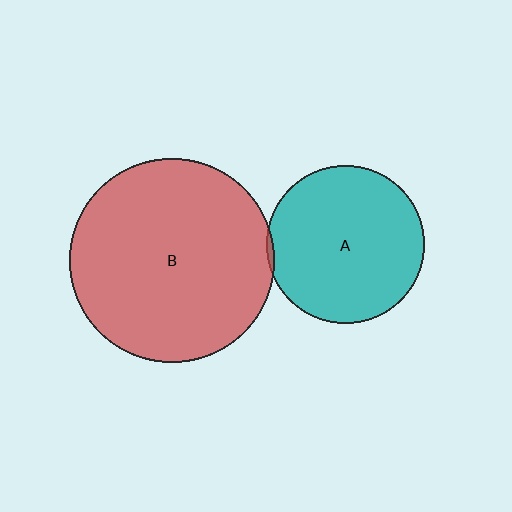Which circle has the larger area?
Circle B (red).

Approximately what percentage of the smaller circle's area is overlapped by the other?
Approximately 5%.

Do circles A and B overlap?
Yes.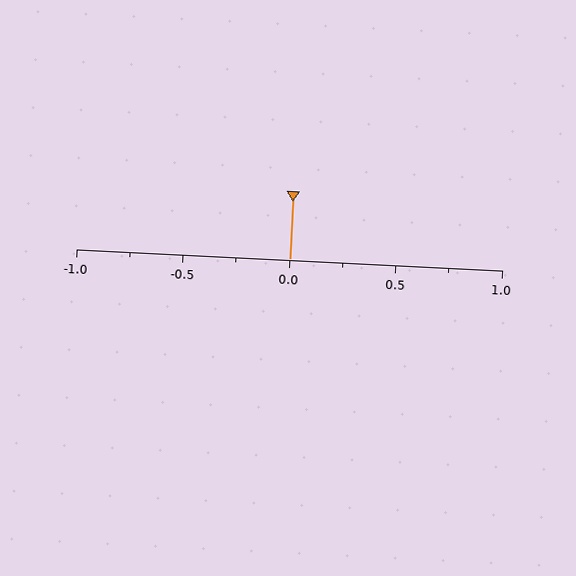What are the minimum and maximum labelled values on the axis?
The axis runs from -1.0 to 1.0.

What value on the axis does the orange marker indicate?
The marker indicates approximately 0.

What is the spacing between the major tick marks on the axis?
The major ticks are spaced 0.5 apart.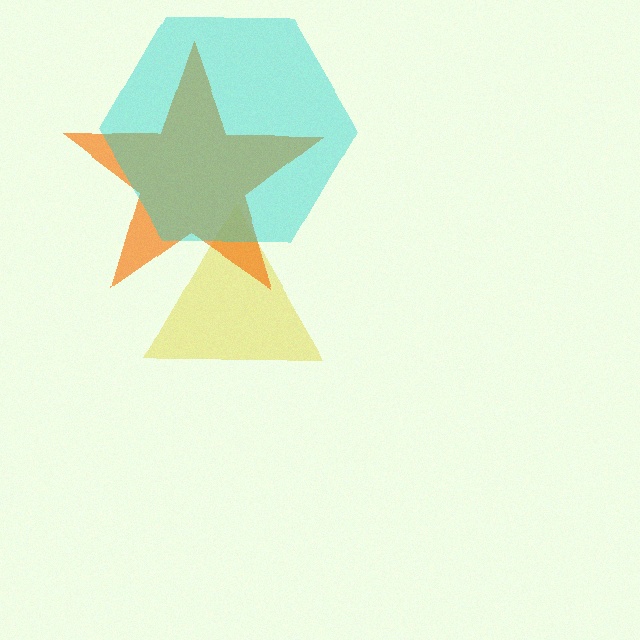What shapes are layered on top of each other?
The layered shapes are: a yellow triangle, an orange star, a cyan hexagon.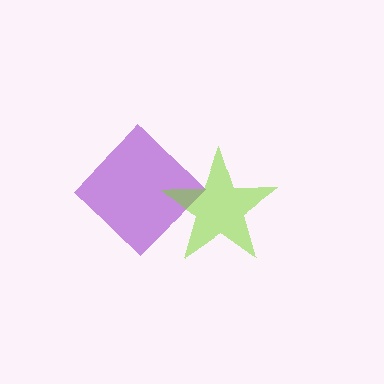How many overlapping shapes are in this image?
There are 2 overlapping shapes in the image.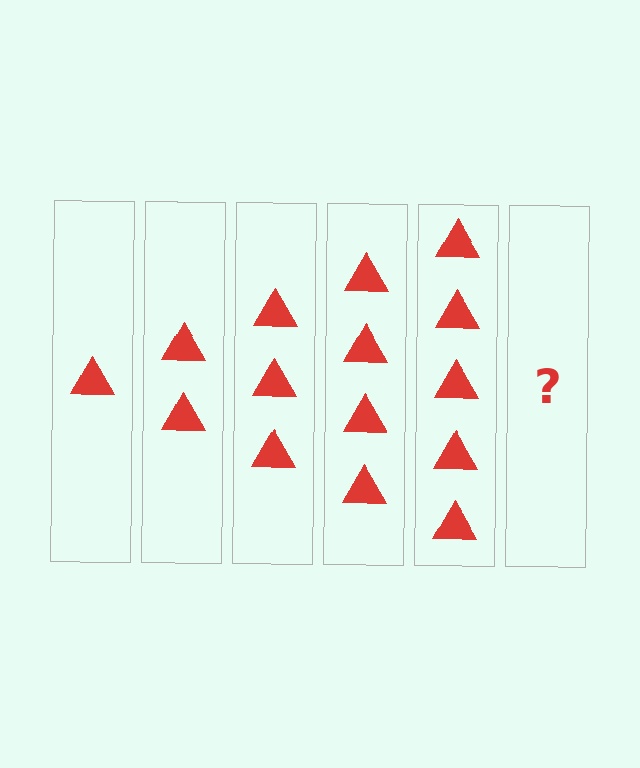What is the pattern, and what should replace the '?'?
The pattern is that each step adds one more triangle. The '?' should be 6 triangles.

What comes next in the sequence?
The next element should be 6 triangles.